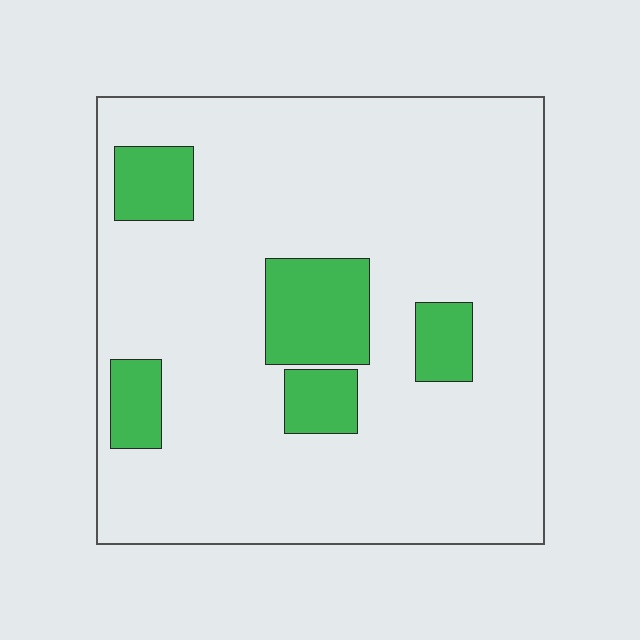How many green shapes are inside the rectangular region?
5.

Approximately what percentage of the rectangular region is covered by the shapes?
Approximately 15%.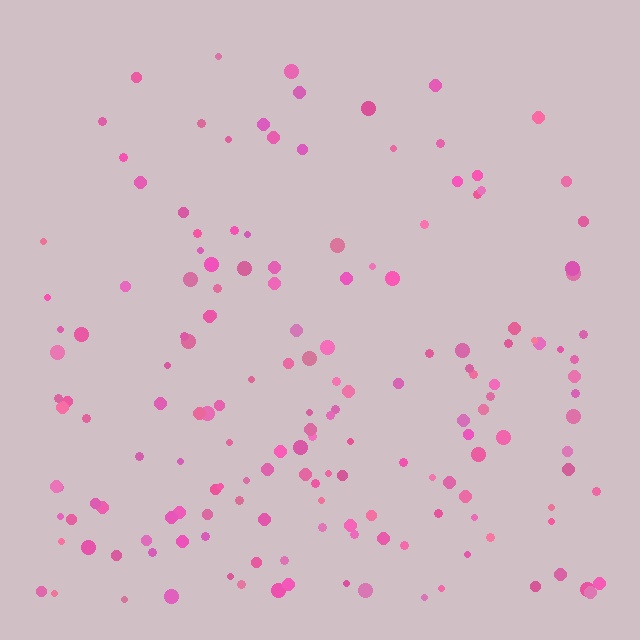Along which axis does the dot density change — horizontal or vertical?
Vertical.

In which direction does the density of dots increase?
From top to bottom, with the bottom side densest.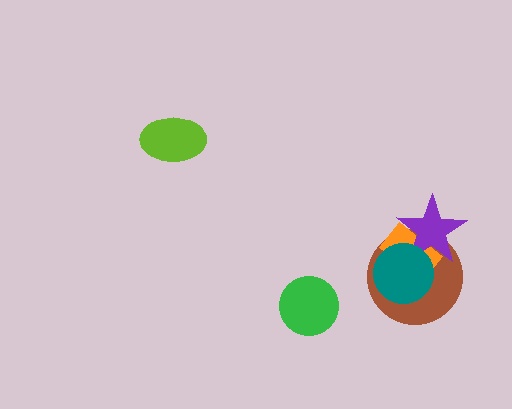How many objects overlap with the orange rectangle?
3 objects overlap with the orange rectangle.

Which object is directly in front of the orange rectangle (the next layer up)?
The purple star is directly in front of the orange rectangle.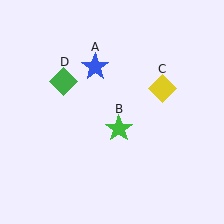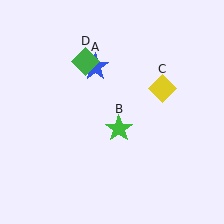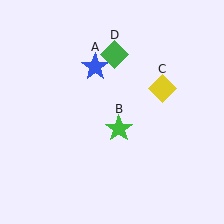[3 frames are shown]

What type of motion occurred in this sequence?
The green diamond (object D) rotated clockwise around the center of the scene.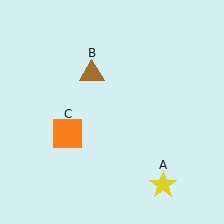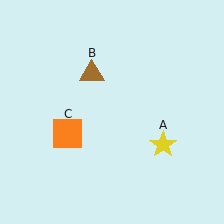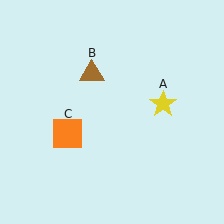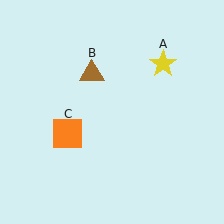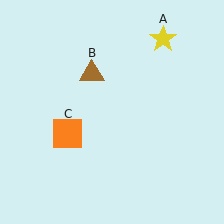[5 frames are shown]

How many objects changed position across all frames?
1 object changed position: yellow star (object A).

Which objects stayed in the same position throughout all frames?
Brown triangle (object B) and orange square (object C) remained stationary.